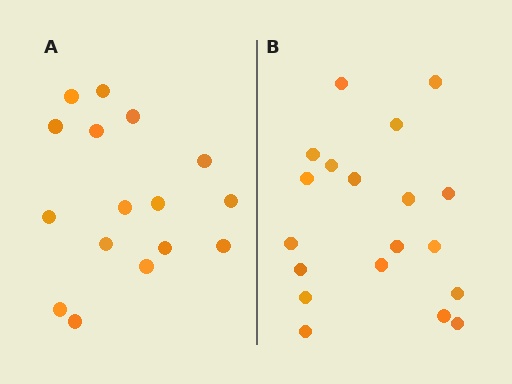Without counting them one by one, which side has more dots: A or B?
Region B (the right region) has more dots.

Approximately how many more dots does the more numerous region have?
Region B has just a few more — roughly 2 or 3 more dots than region A.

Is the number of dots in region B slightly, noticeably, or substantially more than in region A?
Region B has only slightly more — the two regions are fairly close. The ratio is roughly 1.2 to 1.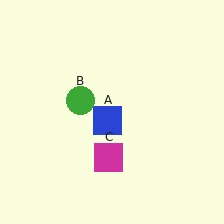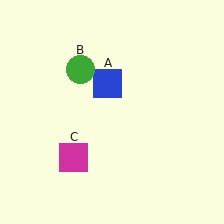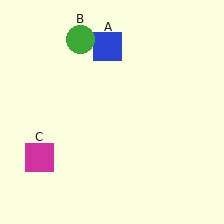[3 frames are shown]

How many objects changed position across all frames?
3 objects changed position: blue square (object A), green circle (object B), magenta square (object C).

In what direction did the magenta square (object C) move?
The magenta square (object C) moved left.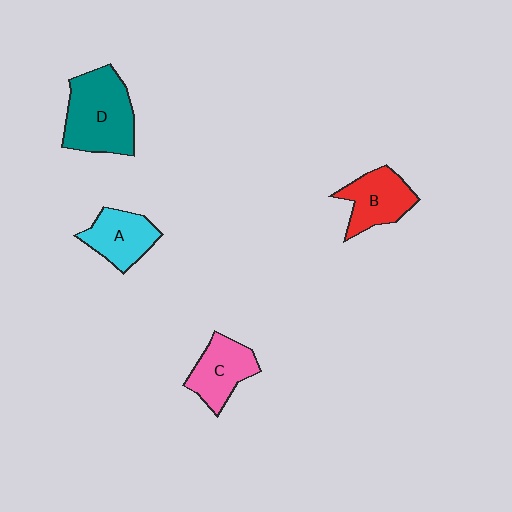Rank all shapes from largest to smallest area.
From largest to smallest: D (teal), B (red), C (pink), A (cyan).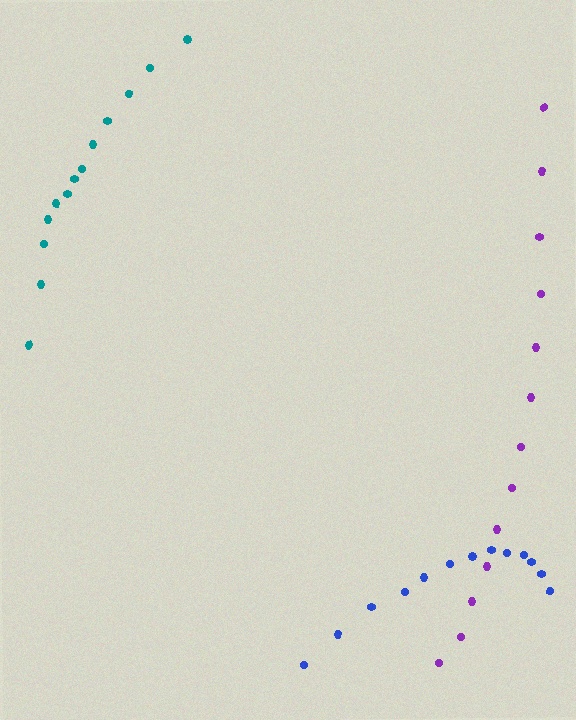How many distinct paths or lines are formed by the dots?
There are 3 distinct paths.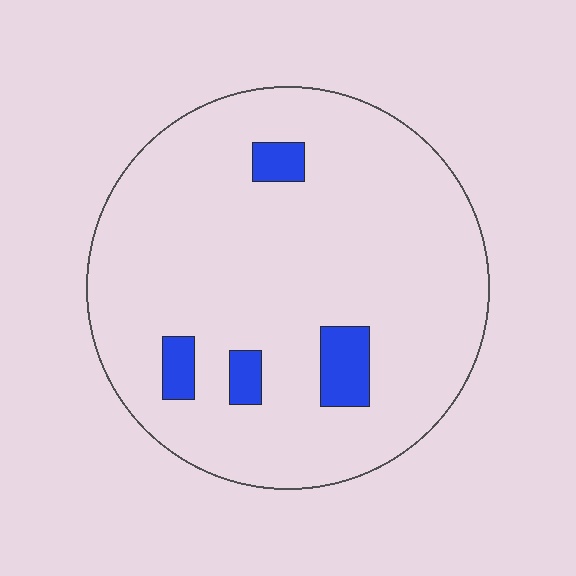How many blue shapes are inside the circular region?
4.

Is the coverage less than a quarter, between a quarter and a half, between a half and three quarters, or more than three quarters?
Less than a quarter.